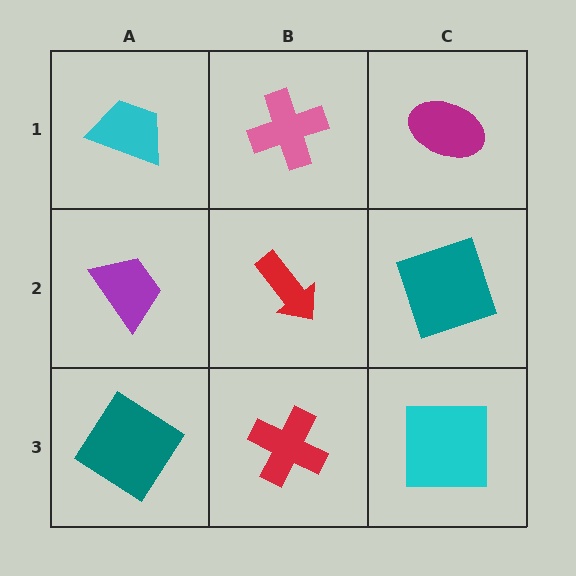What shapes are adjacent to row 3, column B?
A red arrow (row 2, column B), a teal diamond (row 3, column A), a cyan square (row 3, column C).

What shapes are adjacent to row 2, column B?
A pink cross (row 1, column B), a red cross (row 3, column B), a purple trapezoid (row 2, column A), a teal square (row 2, column C).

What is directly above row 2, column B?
A pink cross.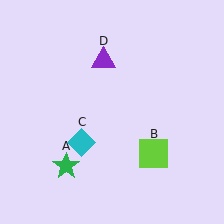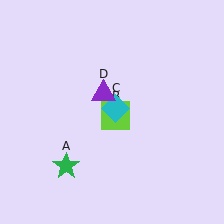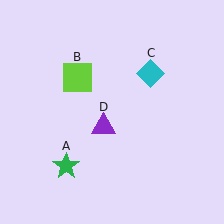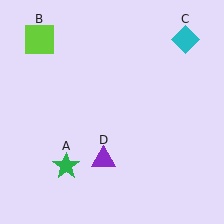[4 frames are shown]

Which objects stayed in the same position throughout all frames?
Green star (object A) remained stationary.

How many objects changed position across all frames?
3 objects changed position: lime square (object B), cyan diamond (object C), purple triangle (object D).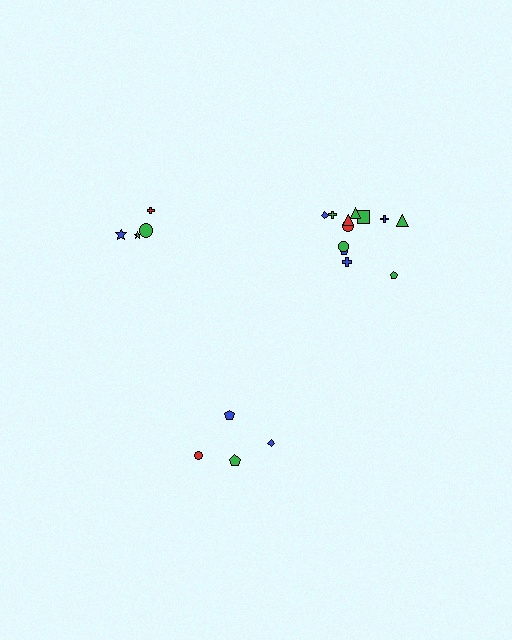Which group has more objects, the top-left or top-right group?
The top-right group.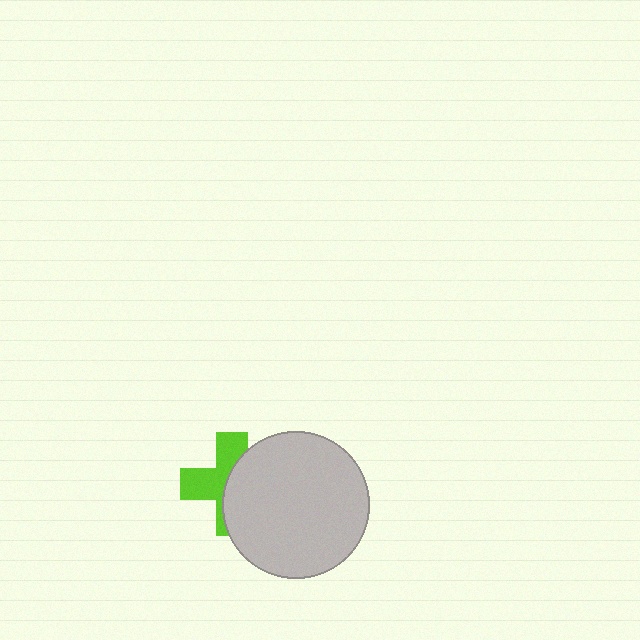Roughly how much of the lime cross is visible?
About half of it is visible (roughly 49%).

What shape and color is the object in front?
The object in front is a light gray circle.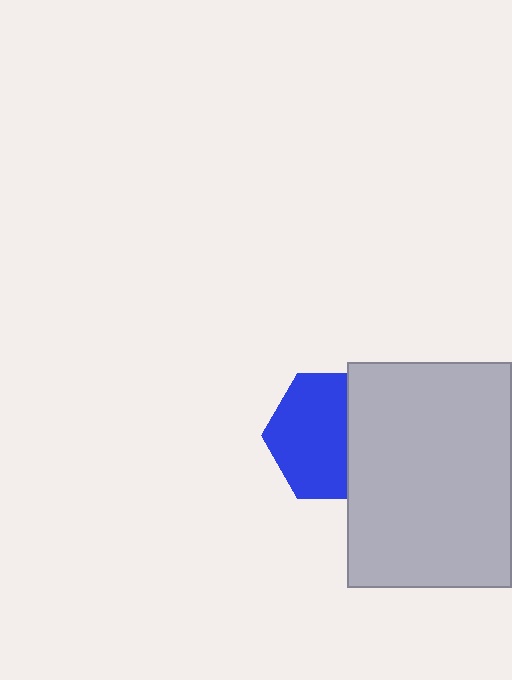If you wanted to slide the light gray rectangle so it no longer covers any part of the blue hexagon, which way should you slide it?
Slide it right — that is the most direct way to separate the two shapes.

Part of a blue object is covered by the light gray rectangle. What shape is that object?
It is a hexagon.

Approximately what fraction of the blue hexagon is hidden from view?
Roughly 37% of the blue hexagon is hidden behind the light gray rectangle.